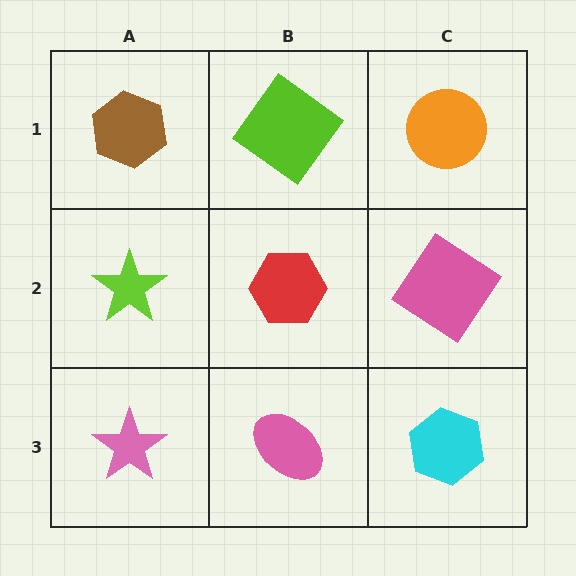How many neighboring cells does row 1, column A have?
2.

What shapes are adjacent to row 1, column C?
A pink diamond (row 2, column C), a lime diamond (row 1, column B).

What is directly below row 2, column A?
A pink star.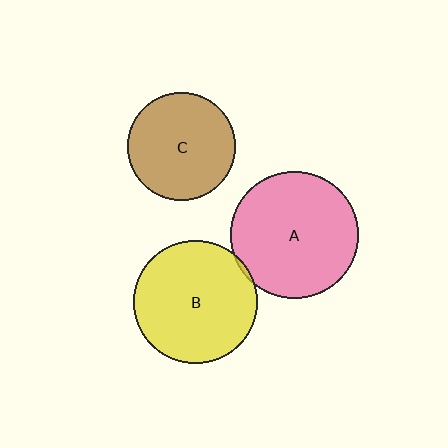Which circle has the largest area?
Circle A (pink).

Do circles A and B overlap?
Yes.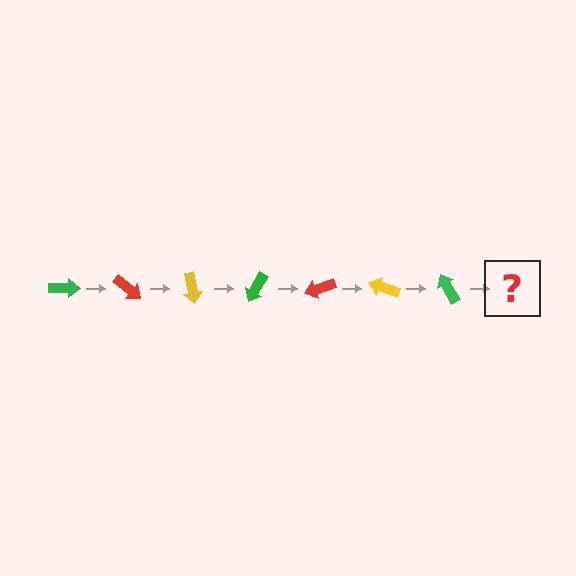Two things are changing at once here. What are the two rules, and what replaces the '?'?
The two rules are that it rotates 40 degrees each step and the color cycles through green, red, and yellow. The '?' should be a red arrow, rotated 280 degrees from the start.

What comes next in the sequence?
The next element should be a red arrow, rotated 280 degrees from the start.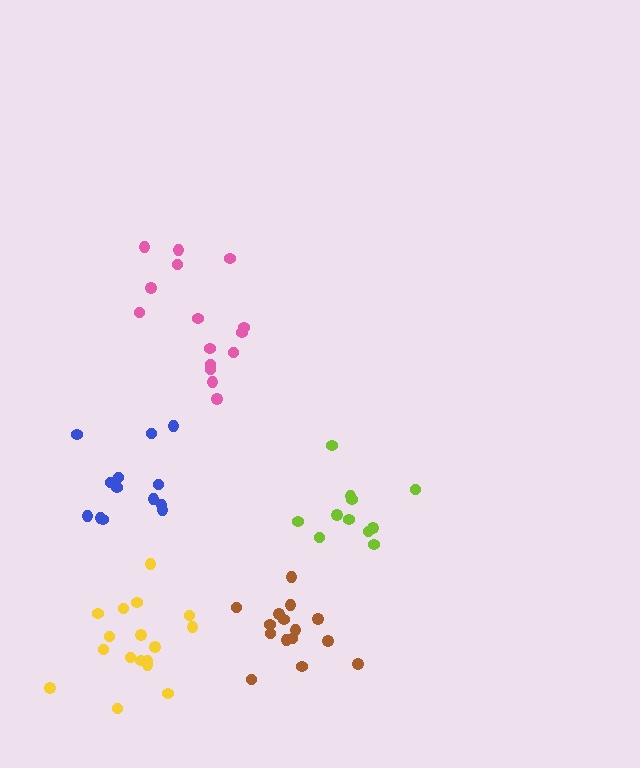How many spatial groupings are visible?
There are 5 spatial groupings.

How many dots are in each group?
Group 1: 11 dots, Group 2: 15 dots, Group 3: 13 dots, Group 4: 17 dots, Group 5: 15 dots (71 total).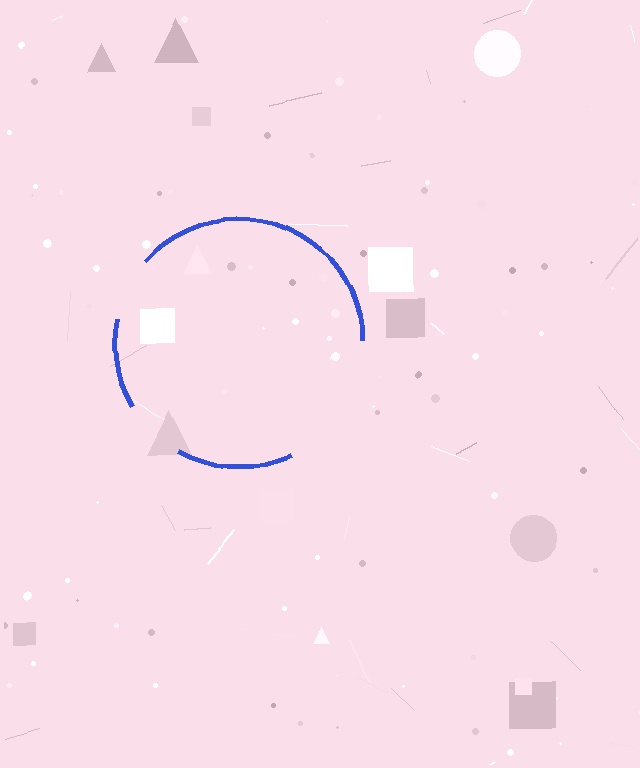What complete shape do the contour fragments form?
The contour fragments form a circle.